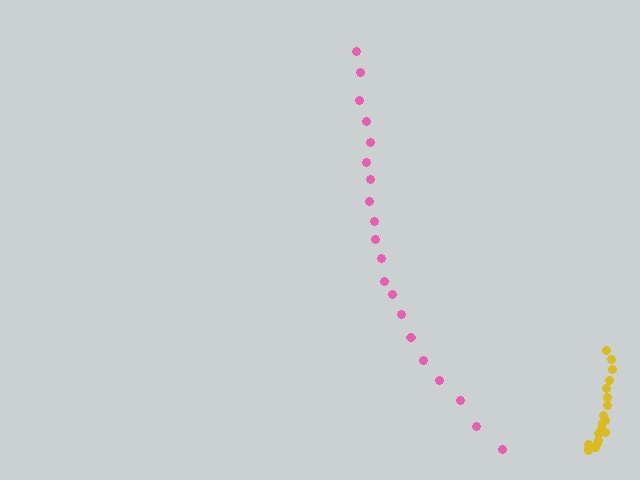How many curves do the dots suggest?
There are 2 distinct paths.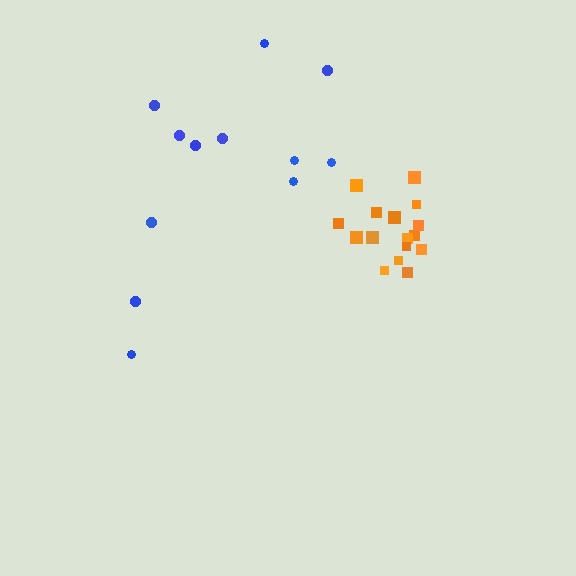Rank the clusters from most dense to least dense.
orange, blue.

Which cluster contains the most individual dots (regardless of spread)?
Orange (17).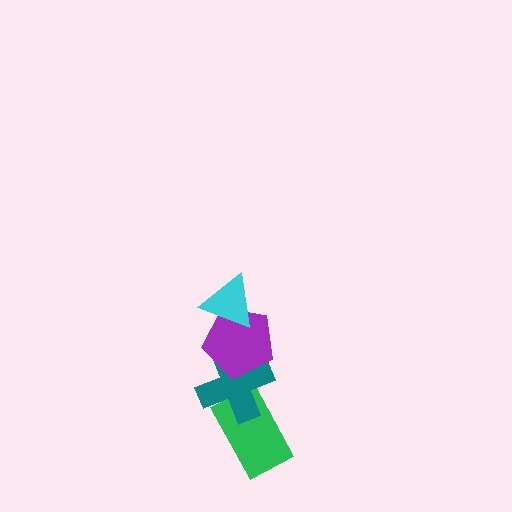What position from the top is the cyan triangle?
The cyan triangle is 1st from the top.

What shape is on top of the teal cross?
The purple pentagon is on top of the teal cross.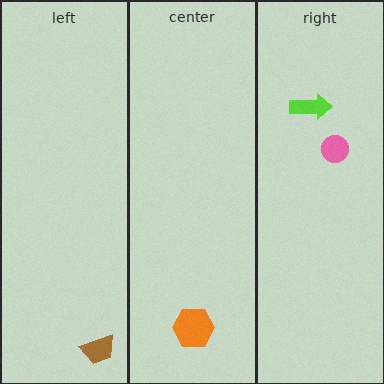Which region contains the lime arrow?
The right region.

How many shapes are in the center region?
1.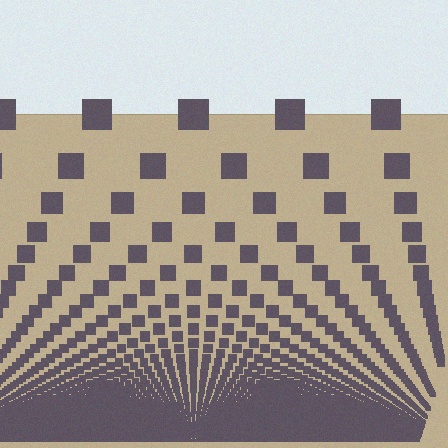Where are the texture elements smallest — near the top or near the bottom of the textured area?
Near the bottom.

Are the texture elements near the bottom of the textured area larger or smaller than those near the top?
Smaller. The gradient is inverted — elements near the bottom are smaller and denser.